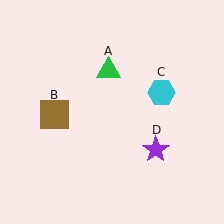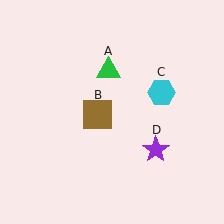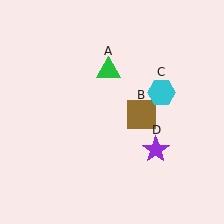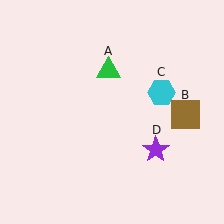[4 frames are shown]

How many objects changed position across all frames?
1 object changed position: brown square (object B).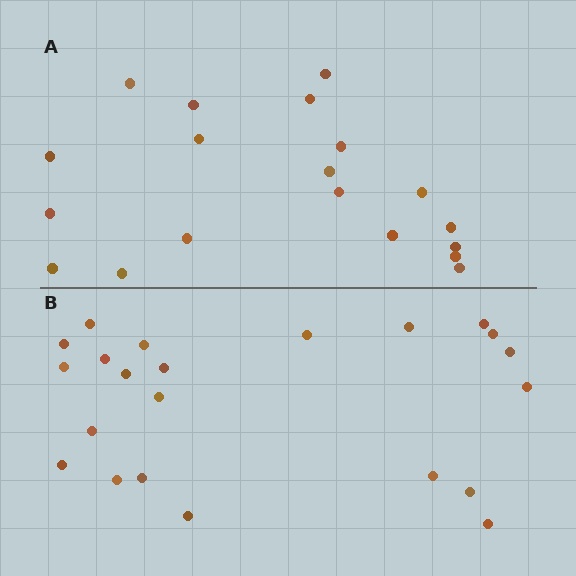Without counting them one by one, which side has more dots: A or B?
Region B (the bottom region) has more dots.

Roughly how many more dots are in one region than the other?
Region B has just a few more — roughly 2 or 3 more dots than region A.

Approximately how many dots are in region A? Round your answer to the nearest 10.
About 20 dots. (The exact count is 19, which rounds to 20.)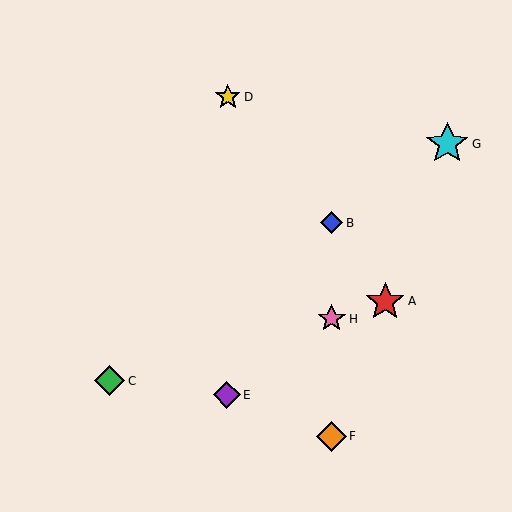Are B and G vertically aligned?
No, B is at x≈332 and G is at x≈447.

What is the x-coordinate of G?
Object G is at x≈447.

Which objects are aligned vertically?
Objects B, F, H are aligned vertically.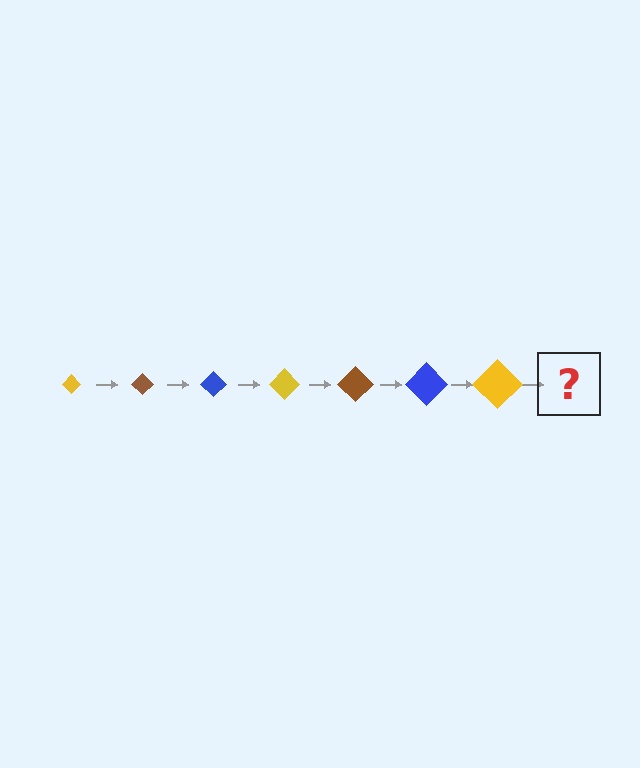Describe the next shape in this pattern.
It should be a brown diamond, larger than the previous one.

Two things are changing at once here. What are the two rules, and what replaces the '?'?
The two rules are that the diamond grows larger each step and the color cycles through yellow, brown, and blue. The '?' should be a brown diamond, larger than the previous one.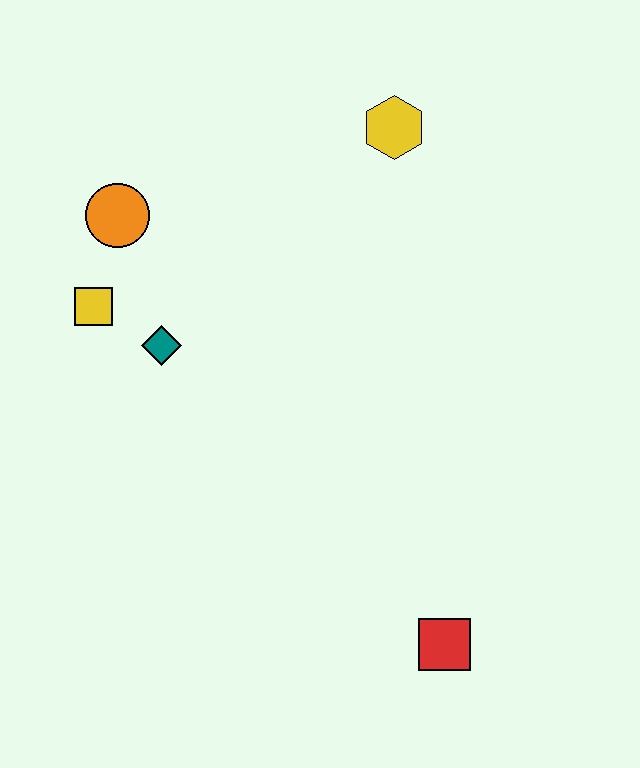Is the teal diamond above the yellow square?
No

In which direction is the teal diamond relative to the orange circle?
The teal diamond is below the orange circle.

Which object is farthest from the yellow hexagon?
The red square is farthest from the yellow hexagon.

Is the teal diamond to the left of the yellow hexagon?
Yes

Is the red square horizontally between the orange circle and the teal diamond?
No